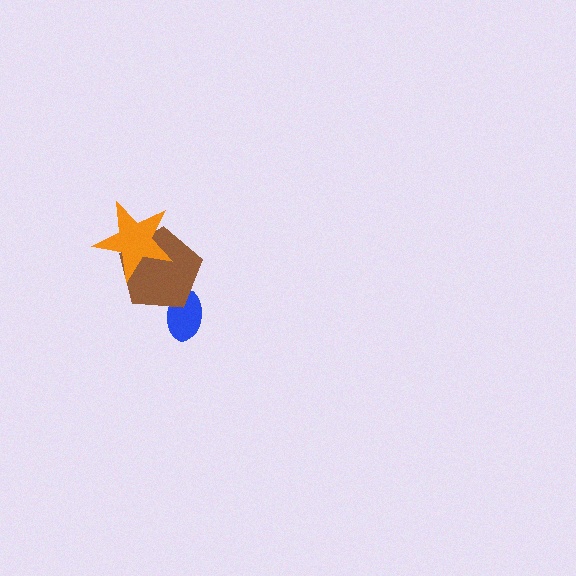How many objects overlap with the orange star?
1 object overlaps with the orange star.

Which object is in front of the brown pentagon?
The orange star is in front of the brown pentagon.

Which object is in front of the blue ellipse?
The brown pentagon is in front of the blue ellipse.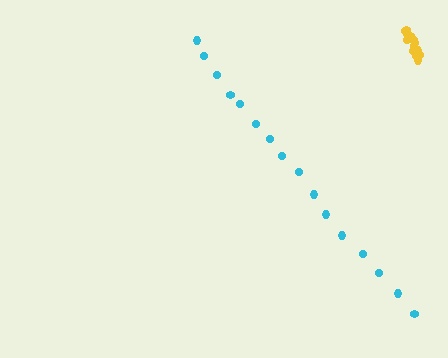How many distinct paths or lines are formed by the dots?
There are 2 distinct paths.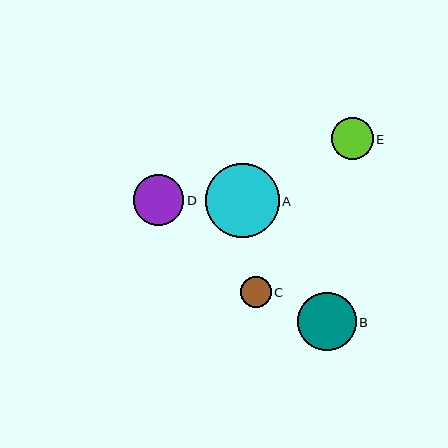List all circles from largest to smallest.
From largest to smallest: A, B, D, E, C.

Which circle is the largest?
Circle A is the largest with a size of approximately 74 pixels.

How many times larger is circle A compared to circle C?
Circle A is approximately 2.4 times the size of circle C.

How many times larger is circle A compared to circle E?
Circle A is approximately 1.8 times the size of circle E.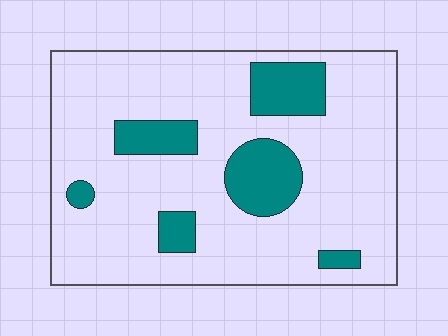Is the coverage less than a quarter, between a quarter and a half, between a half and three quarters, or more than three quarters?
Less than a quarter.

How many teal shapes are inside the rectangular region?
6.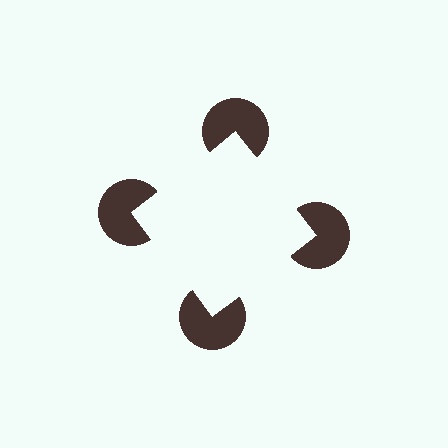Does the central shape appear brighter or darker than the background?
It typically appears slightly brighter than the background, even though no actual brightness change is drawn.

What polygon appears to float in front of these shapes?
An illusory square — its edges are inferred from the aligned wedge cuts in the pac-man discs, not physically drawn.